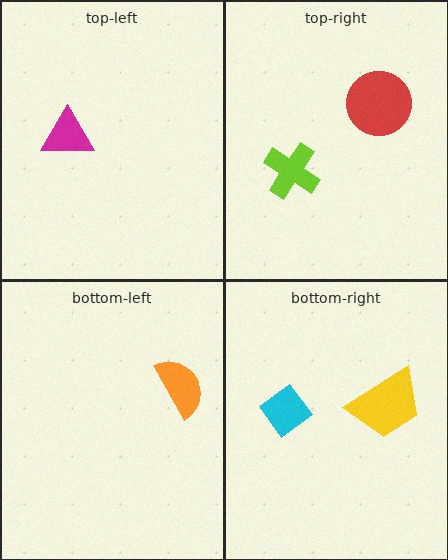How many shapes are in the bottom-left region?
1.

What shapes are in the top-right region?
The red circle, the lime cross.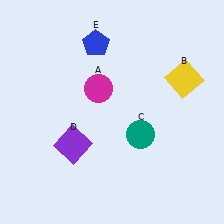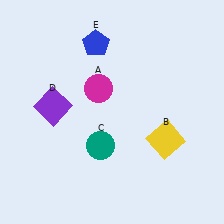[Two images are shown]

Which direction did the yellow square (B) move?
The yellow square (B) moved down.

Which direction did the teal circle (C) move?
The teal circle (C) moved left.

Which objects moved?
The objects that moved are: the yellow square (B), the teal circle (C), the purple square (D).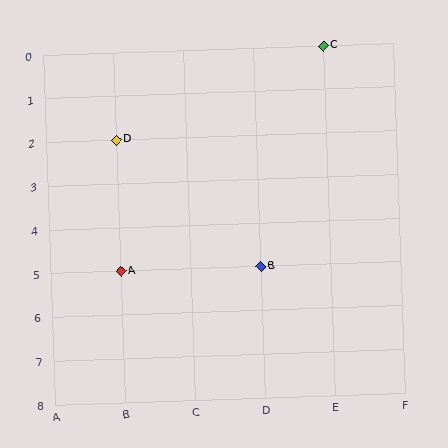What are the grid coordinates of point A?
Point A is at grid coordinates (B, 5).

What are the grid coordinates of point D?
Point D is at grid coordinates (B, 2).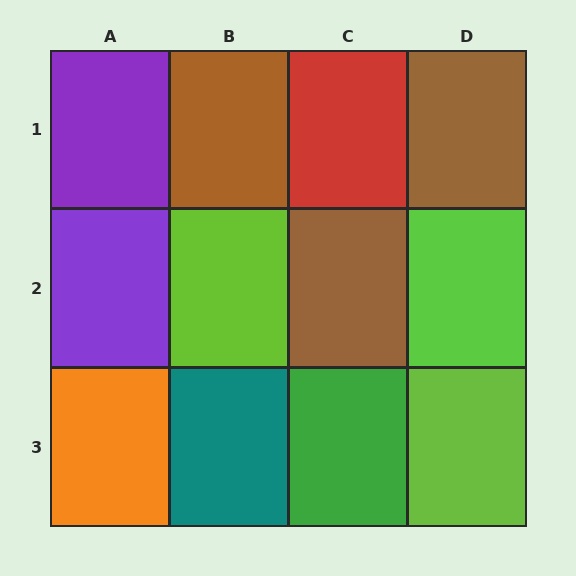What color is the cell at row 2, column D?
Lime.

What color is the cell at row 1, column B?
Brown.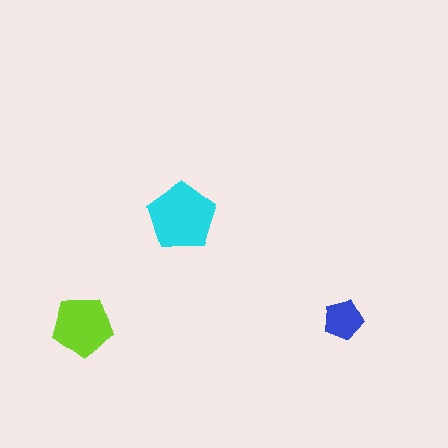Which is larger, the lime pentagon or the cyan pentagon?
The cyan one.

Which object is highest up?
The cyan pentagon is topmost.